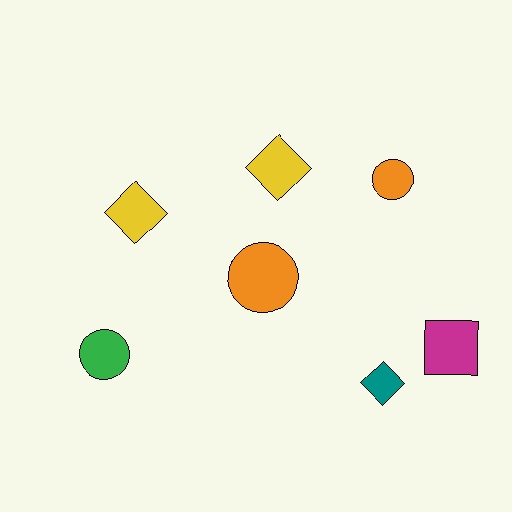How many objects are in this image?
There are 7 objects.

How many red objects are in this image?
There are no red objects.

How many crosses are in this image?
There are no crosses.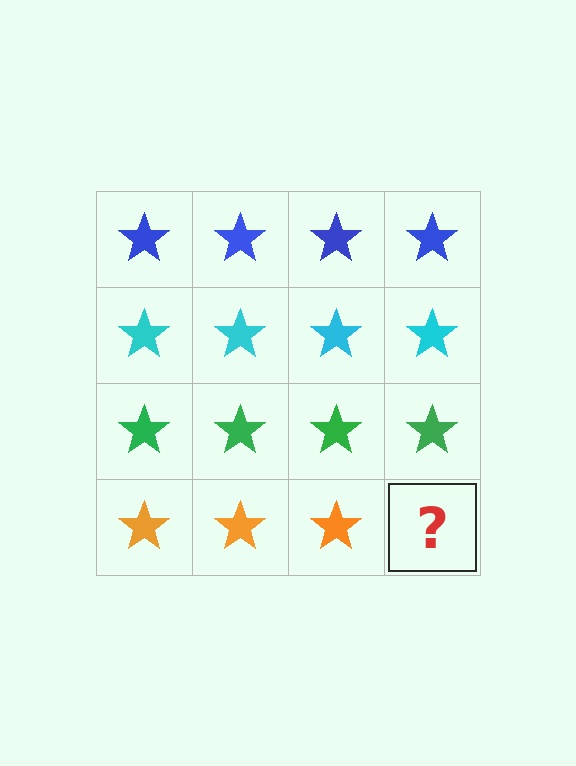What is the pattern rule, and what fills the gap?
The rule is that each row has a consistent color. The gap should be filled with an orange star.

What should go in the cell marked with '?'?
The missing cell should contain an orange star.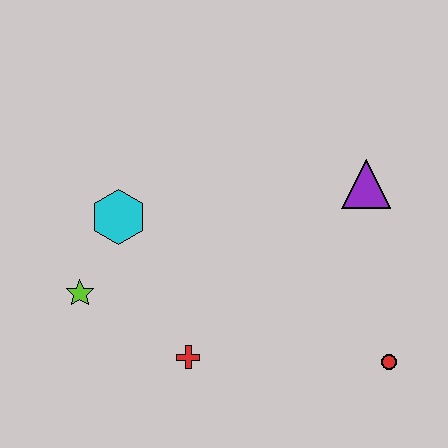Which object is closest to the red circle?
The purple triangle is closest to the red circle.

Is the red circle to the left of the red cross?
No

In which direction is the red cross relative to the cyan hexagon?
The red cross is below the cyan hexagon.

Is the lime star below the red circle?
No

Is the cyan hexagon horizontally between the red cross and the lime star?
Yes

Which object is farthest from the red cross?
The purple triangle is farthest from the red cross.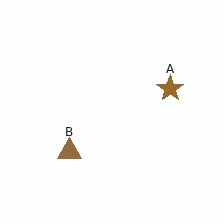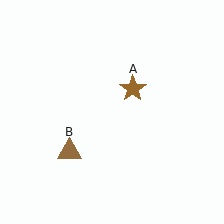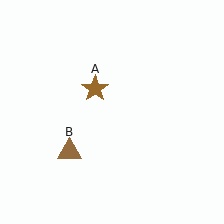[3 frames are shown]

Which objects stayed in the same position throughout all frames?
Brown triangle (object B) remained stationary.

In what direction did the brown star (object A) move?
The brown star (object A) moved left.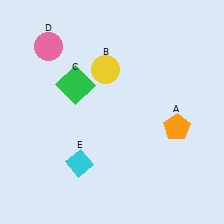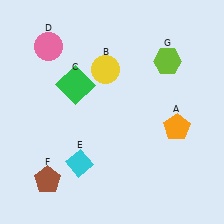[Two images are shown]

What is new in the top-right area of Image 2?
A lime hexagon (G) was added in the top-right area of Image 2.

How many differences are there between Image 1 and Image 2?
There are 2 differences between the two images.